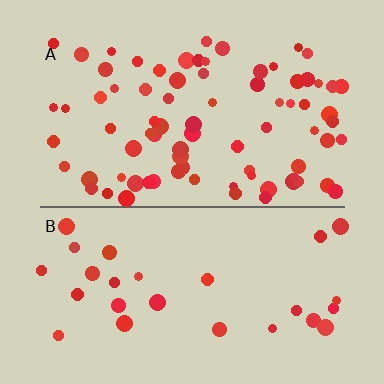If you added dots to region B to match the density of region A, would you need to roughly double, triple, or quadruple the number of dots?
Approximately triple.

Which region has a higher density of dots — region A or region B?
A (the top).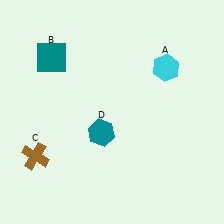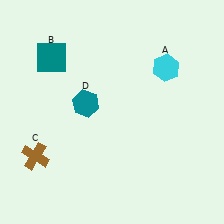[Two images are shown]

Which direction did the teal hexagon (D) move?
The teal hexagon (D) moved up.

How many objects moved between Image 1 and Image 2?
1 object moved between the two images.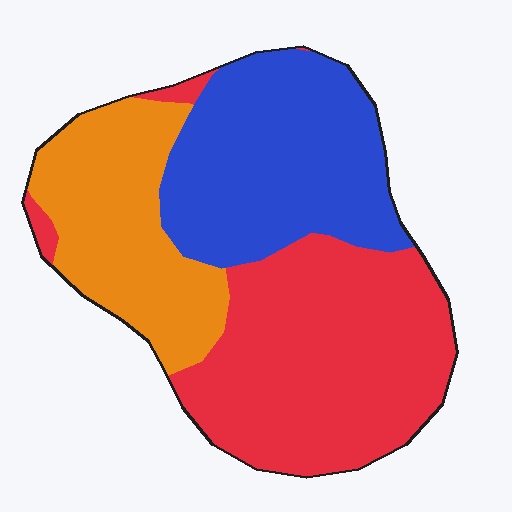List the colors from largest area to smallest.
From largest to smallest: red, blue, orange.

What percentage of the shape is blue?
Blue takes up about one third (1/3) of the shape.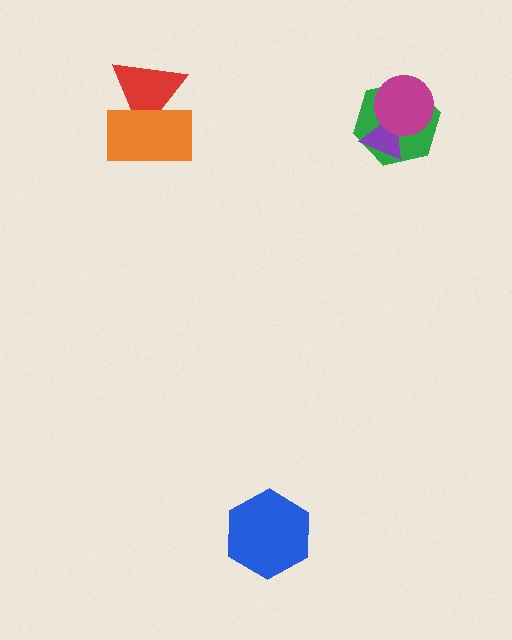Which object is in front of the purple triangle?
The magenta circle is in front of the purple triangle.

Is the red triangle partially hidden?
Yes, it is partially covered by another shape.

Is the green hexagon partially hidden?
Yes, it is partially covered by another shape.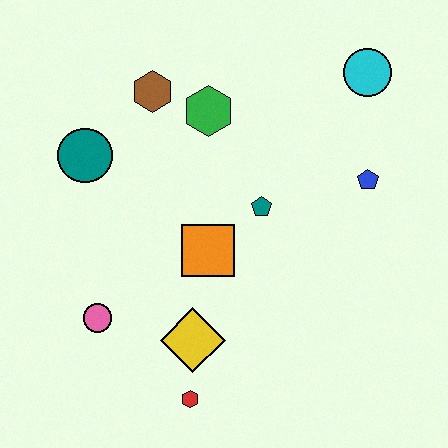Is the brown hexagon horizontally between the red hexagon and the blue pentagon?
No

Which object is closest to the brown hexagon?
The green hexagon is closest to the brown hexagon.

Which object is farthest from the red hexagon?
The cyan circle is farthest from the red hexagon.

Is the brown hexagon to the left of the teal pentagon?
Yes